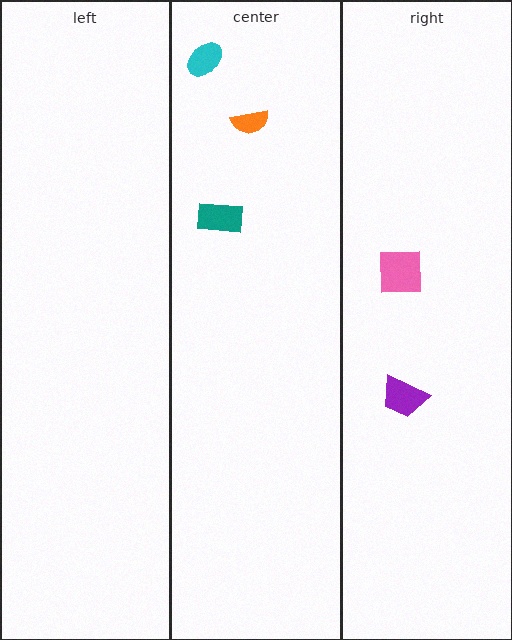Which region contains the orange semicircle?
The center region.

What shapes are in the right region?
The pink square, the purple trapezoid.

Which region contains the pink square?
The right region.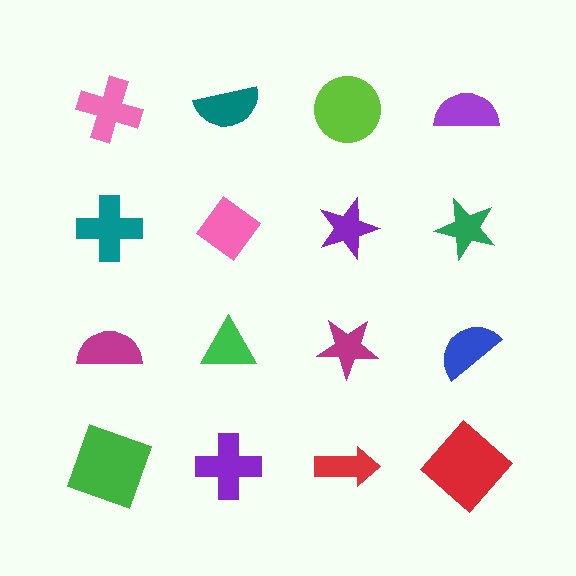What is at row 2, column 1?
A teal cross.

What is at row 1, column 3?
A lime circle.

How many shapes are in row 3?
4 shapes.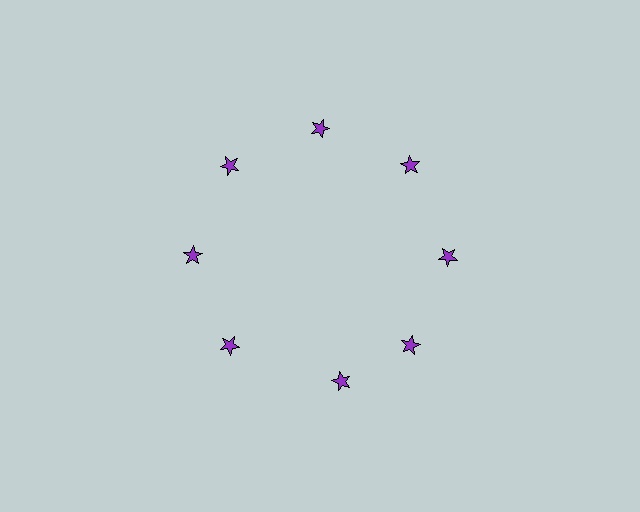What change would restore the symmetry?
The symmetry would be restored by rotating it back into even spacing with its neighbors so that all 8 stars sit at equal angles and equal distance from the center.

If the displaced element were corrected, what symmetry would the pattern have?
It would have 8-fold rotational symmetry — the pattern would map onto itself every 45 degrees.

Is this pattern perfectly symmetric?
No. The 8 purple stars are arranged in a ring, but one element near the 6 o'clock position is rotated out of alignment along the ring, breaking the 8-fold rotational symmetry.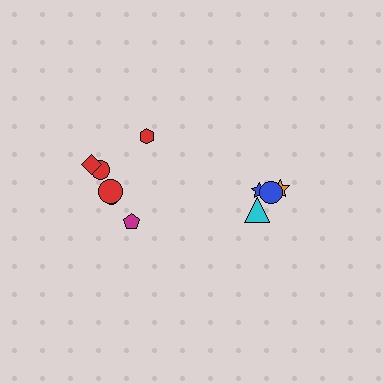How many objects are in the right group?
There are 4 objects.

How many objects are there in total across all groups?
There are 10 objects.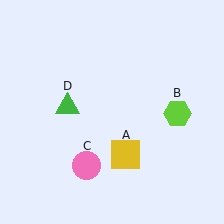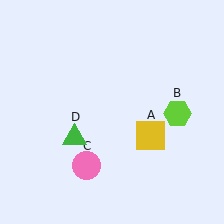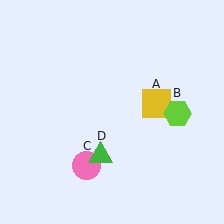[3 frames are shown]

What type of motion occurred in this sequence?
The yellow square (object A), green triangle (object D) rotated counterclockwise around the center of the scene.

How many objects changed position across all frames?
2 objects changed position: yellow square (object A), green triangle (object D).